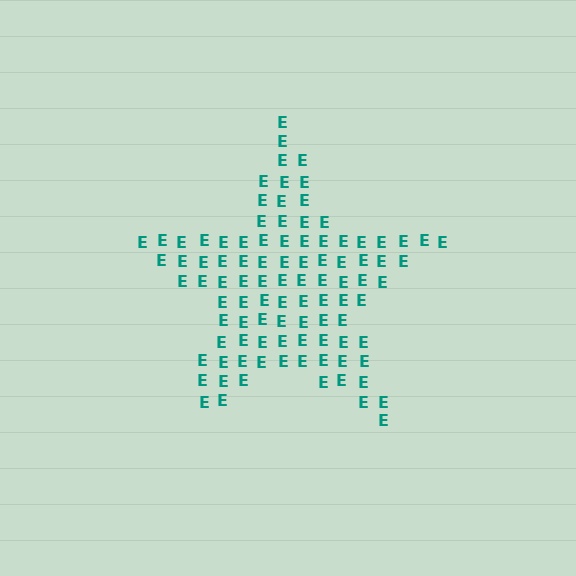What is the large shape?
The large shape is a star.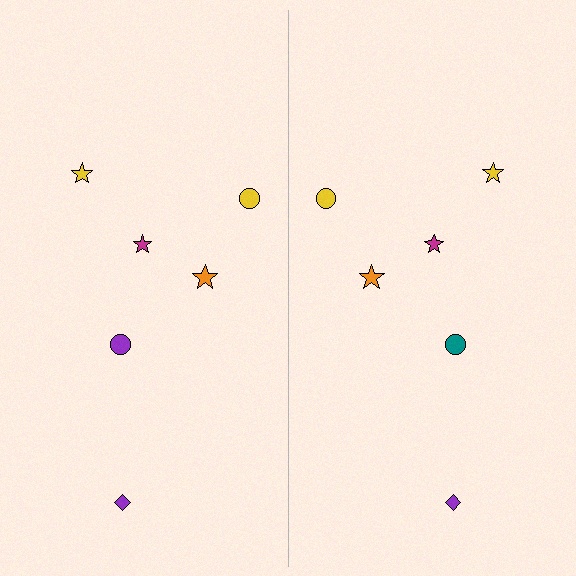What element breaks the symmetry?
The teal circle on the right side breaks the symmetry — its mirror counterpart is purple.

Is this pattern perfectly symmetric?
No, the pattern is not perfectly symmetric. The teal circle on the right side breaks the symmetry — its mirror counterpart is purple.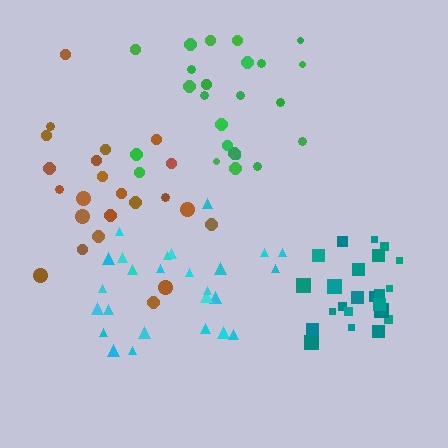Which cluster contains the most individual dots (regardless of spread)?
Cyan (26).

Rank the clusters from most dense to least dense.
teal, green, cyan, brown.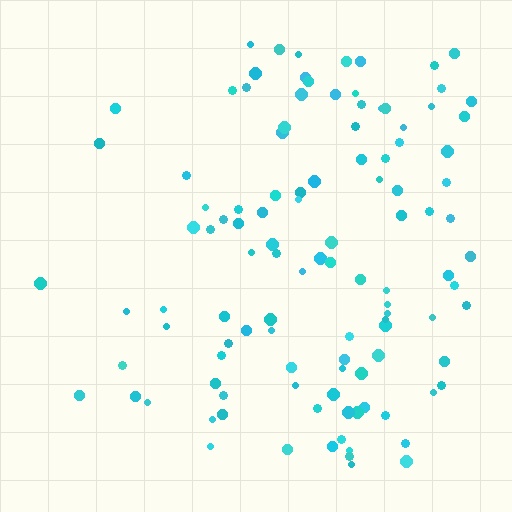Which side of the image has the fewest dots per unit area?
The left.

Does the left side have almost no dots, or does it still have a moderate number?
Still a moderate number, just noticeably fewer than the right.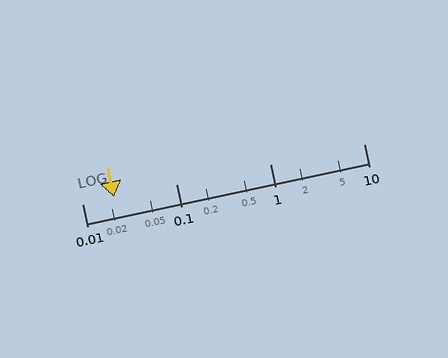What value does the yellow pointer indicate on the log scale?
The pointer indicates approximately 0.022.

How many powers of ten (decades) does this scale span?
The scale spans 3 decades, from 0.01 to 10.